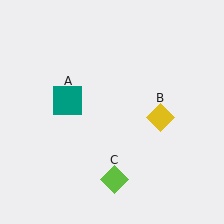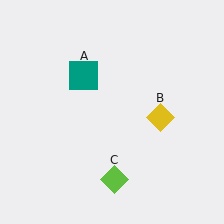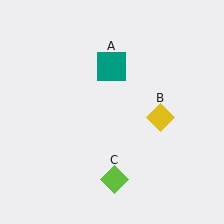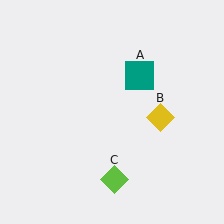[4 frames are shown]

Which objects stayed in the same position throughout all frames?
Yellow diamond (object B) and lime diamond (object C) remained stationary.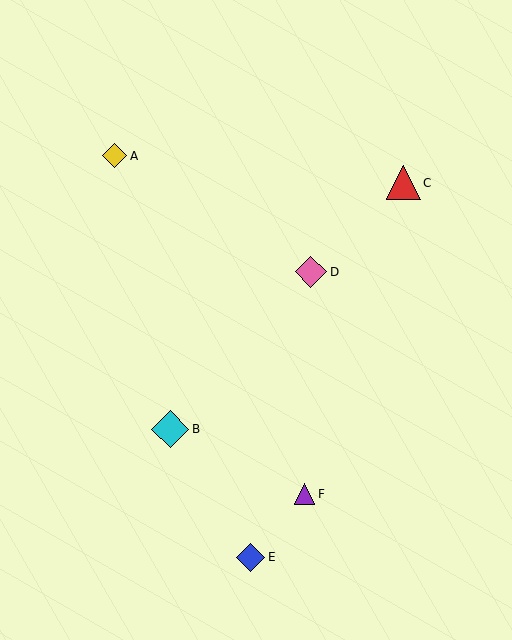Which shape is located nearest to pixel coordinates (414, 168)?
The red triangle (labeled C) at (404, 183) is nearest to that location.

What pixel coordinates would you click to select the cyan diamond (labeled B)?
Click at (170, 429) to select the cyan diamond B.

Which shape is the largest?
The cyan diamond (labeled B) is the largest.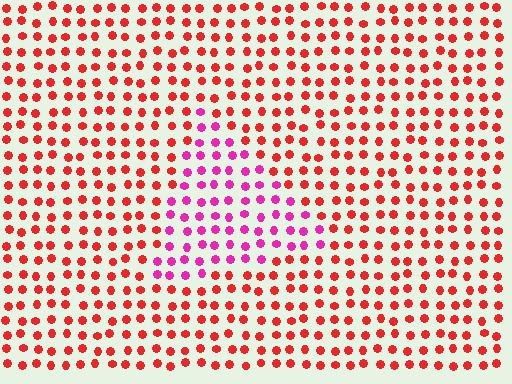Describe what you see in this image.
The image is filled with small red elements in a uniform arrangement. A triangle-shaped region is visible where the elements are tinted to a slightly different hue, forming a subtle color boundary.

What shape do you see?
I see a triangle.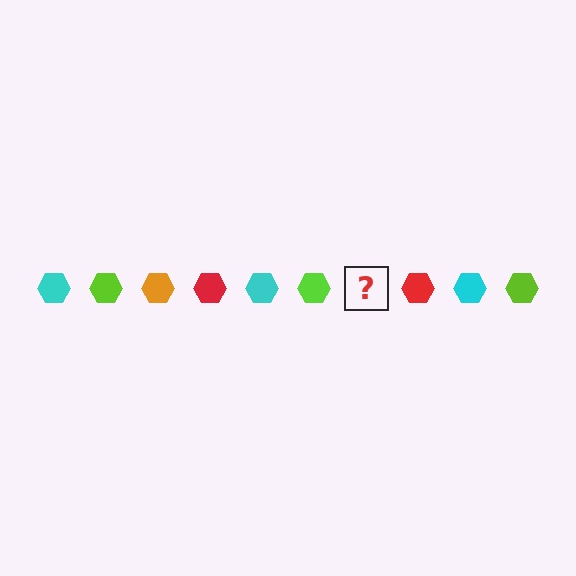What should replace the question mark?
The question mark should be replaced with an orange hexagon.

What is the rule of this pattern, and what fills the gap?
The rule is that the pattern cycles through cyan, lime, orange, red hexagons. The gap should be filled with an orange hexagon.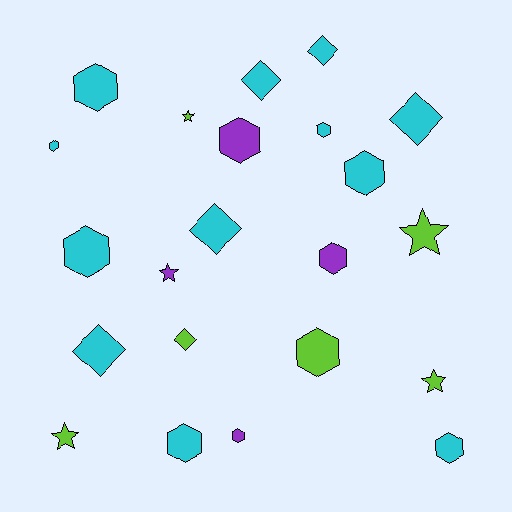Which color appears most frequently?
Cyan, with 12 objects.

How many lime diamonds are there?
There is 1 lime diamond.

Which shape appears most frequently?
Hexagon, with 11 objects.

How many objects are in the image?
There are 22 objects.